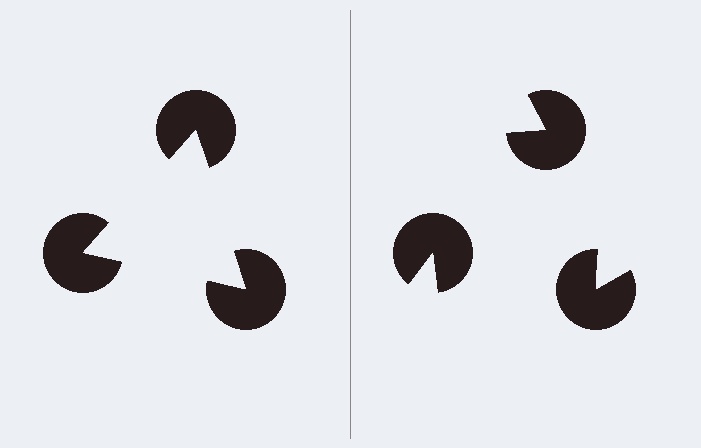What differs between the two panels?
The pac-man discs are positioned identically on both sides; only the wedge orientations differ. On the left they align to a triangle; on the right they are misaligned.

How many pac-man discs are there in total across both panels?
6 — 3 on each side.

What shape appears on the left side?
An illusory triangle.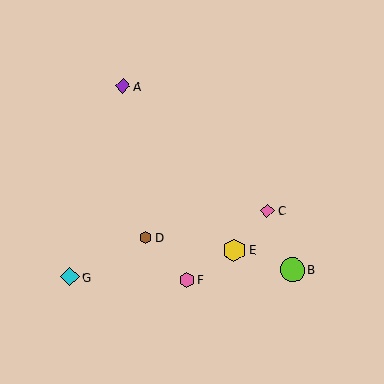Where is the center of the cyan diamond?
The center of the cyan diamond is at (70, 277).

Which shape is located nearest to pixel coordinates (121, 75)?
The purple diamond (labeled A) at (123, 86) is nearest to that location.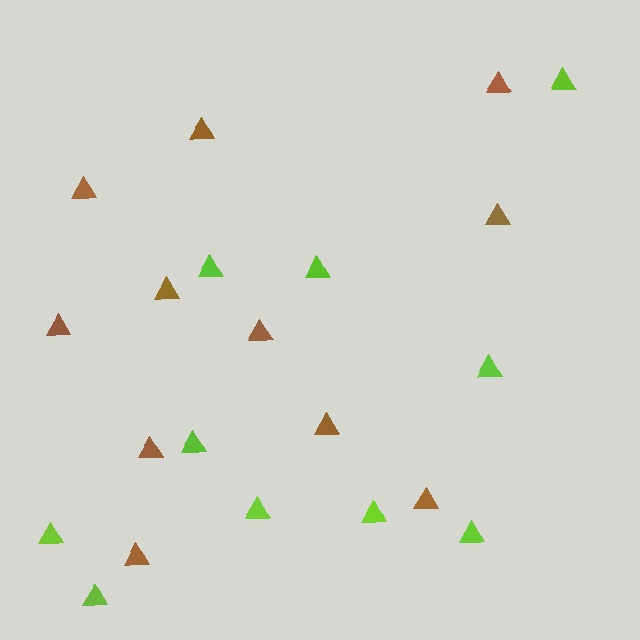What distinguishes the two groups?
There are 2 groups: one group of brown triangles (11) and one group of lime triangles (10).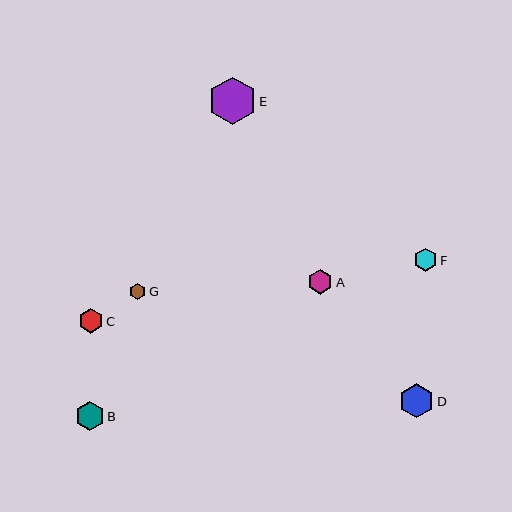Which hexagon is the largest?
Hexagon E is the largest with a size of approximately 48 pixels.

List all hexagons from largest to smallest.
From largest to smallest: E, D, B, A, C, F, G.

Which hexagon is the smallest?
Hexagon G is the smallest with a size of approximately 16 pixels.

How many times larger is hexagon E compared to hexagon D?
Hexagon E is approximately 1.4 times the size of hexagon D.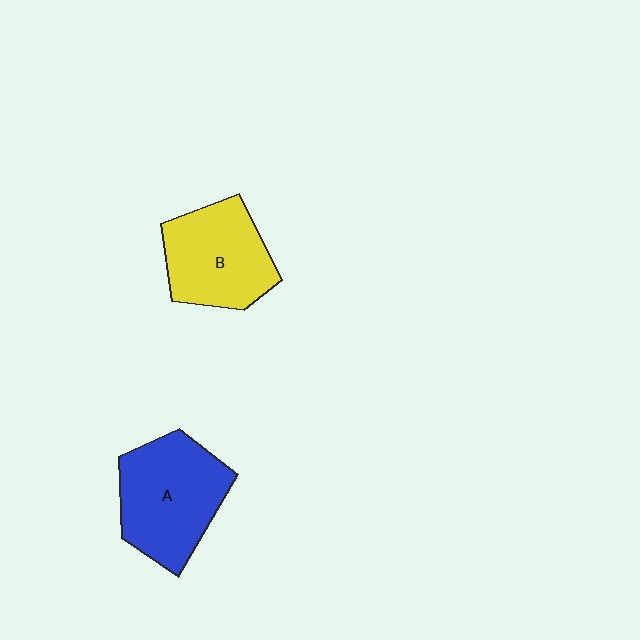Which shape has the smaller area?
Shape B (yellow).